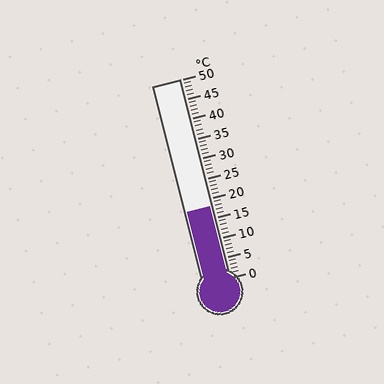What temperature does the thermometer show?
The thermometer shows approximately 18°C.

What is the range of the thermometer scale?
The thermometer scale ranges from 0°C to 50°C.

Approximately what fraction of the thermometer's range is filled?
The thermometer is filled to approximately 35% of its range.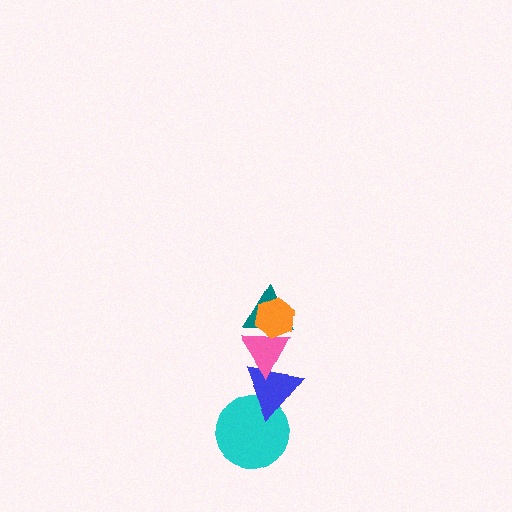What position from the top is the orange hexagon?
The orange hexagon is 1st from the top.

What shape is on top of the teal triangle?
The orange hexagon is on top of the teal triangle.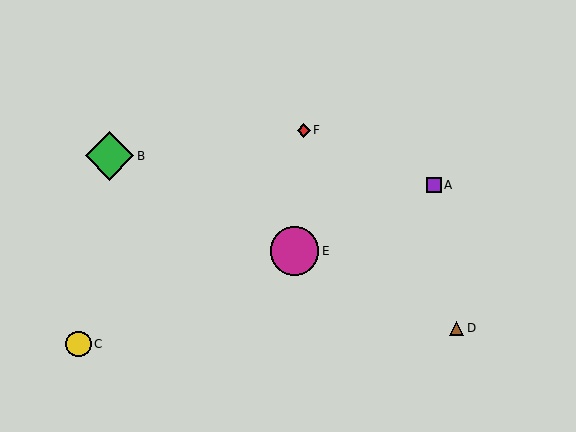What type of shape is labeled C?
Shape C is a yellow circle.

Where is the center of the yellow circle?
The center of the yellow circle is at (79, 344).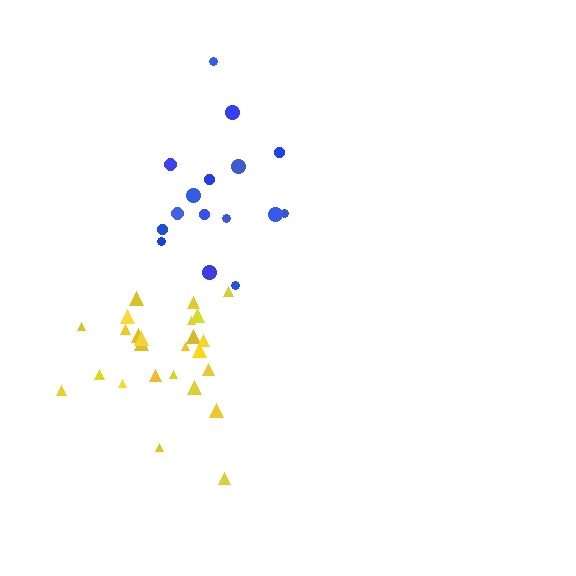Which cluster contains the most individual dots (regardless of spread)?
Yellow (25).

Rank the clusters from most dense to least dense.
yellow, blue.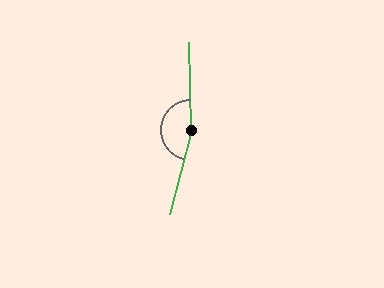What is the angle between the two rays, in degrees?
Approximately 164 degrees.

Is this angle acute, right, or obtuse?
It is obtuse.